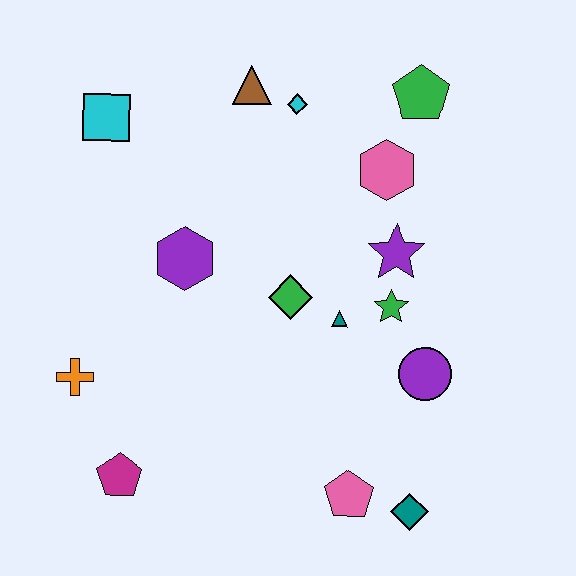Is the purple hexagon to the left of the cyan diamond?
Yes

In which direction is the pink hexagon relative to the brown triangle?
The pink hexagon is to the right of the brown triangle.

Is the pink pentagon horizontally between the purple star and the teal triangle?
Yes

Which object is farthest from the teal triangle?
The cyan square is farthest from the teal triangle.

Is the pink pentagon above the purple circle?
No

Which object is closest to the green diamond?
The teal triangle is closest to the green diamond.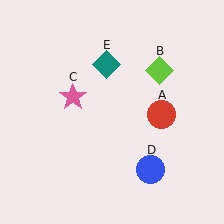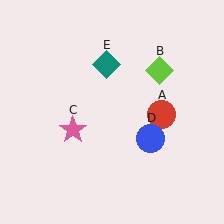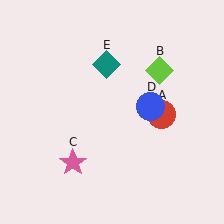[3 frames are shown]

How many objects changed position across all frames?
2 objects changed position: pink star (object C), blue circle (object D).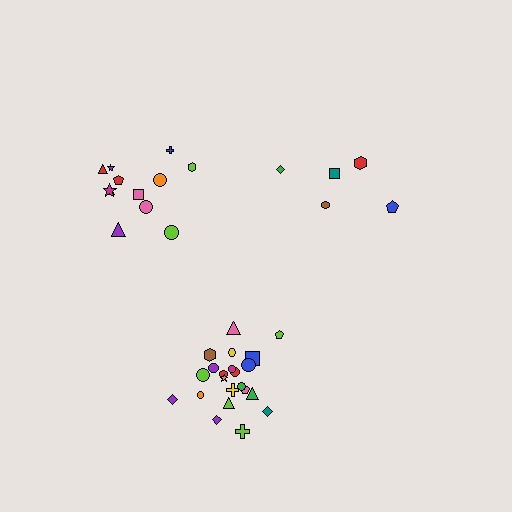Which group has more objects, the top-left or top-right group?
The top-left group.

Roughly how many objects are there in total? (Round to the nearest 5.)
Roughly 40 objects in total.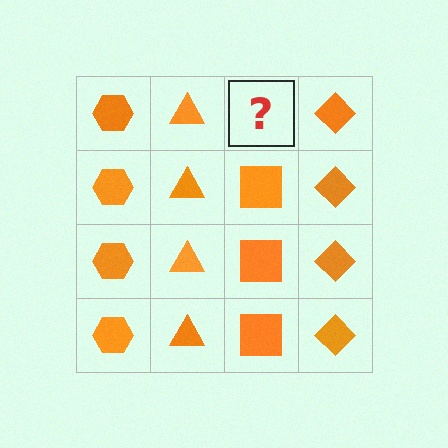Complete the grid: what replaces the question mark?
The question mark should be replaced with an orange square.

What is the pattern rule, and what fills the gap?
The rule is that each column has a consistent shape. The gap should be filled with an orange square.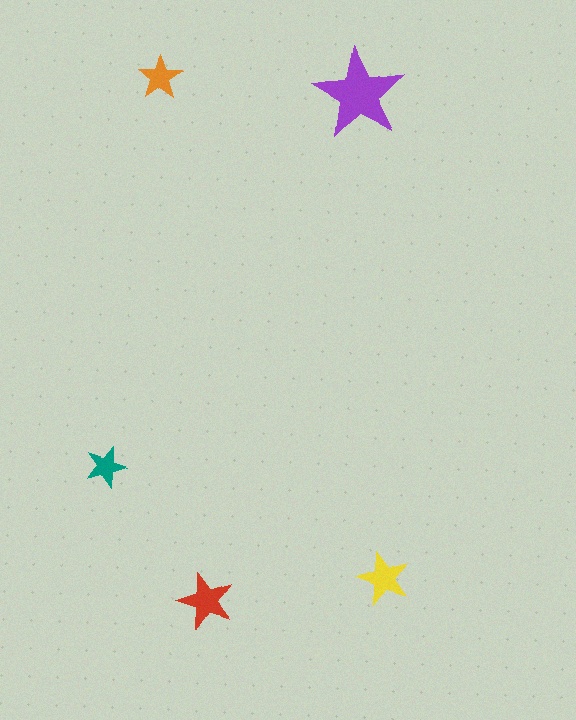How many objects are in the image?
There are 5 objects in the image.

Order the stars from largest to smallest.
the purple one, the red one, the yellow one, the orange one, the teal one.